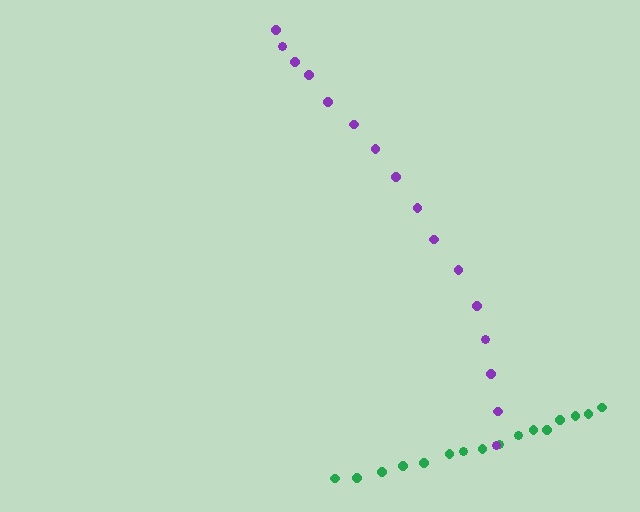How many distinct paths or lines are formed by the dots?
There are 2 distinct paths.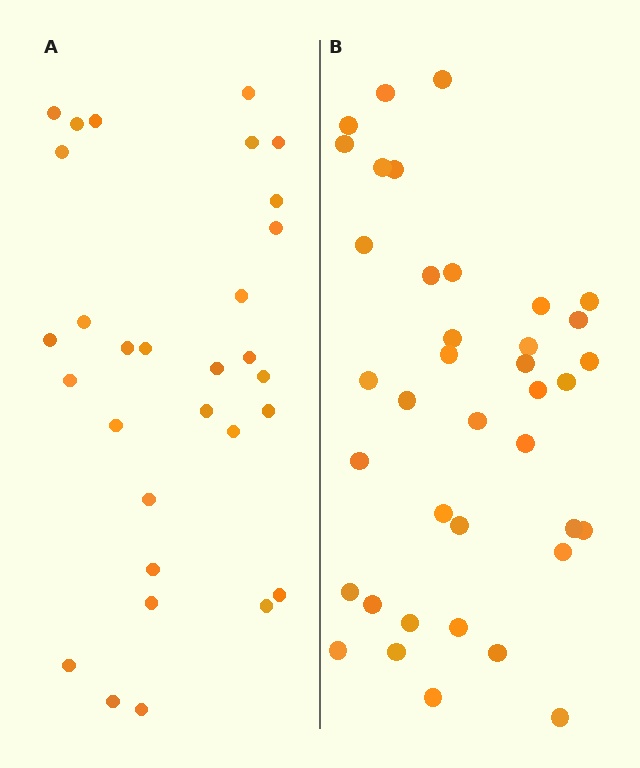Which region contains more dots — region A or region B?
Region B (the right region) has more dots.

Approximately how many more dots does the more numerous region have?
Region B has roughly 8 or so more dots than region A.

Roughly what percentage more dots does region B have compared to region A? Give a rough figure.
About 25% more.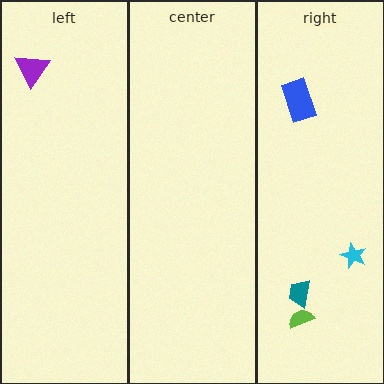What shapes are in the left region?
The purple triangle.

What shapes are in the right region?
The blue rectangle, the lime semicircle, the cyan star, the teal trapezoid.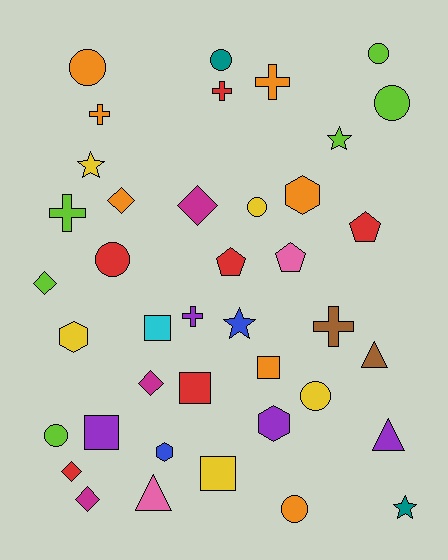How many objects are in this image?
There are 40 objects.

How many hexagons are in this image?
There are 4 hexagons.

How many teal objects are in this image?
There are 2 teal objects.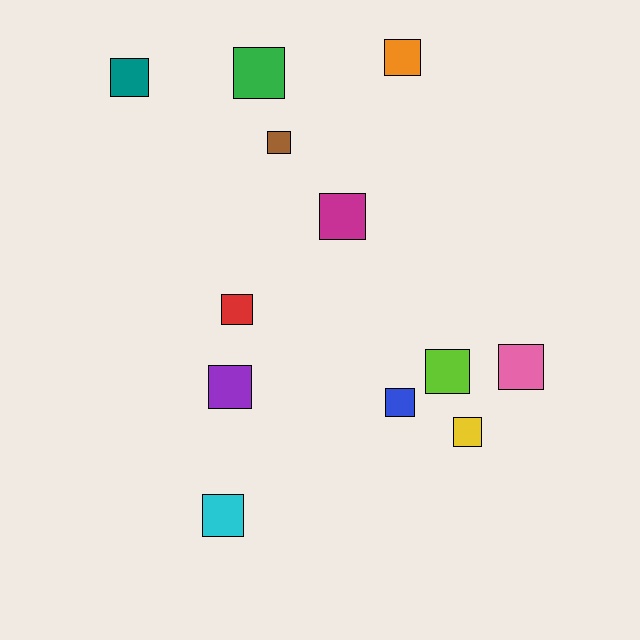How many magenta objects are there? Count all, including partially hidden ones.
There is 1 magenta object.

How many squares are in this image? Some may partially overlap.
There are 12 squares.